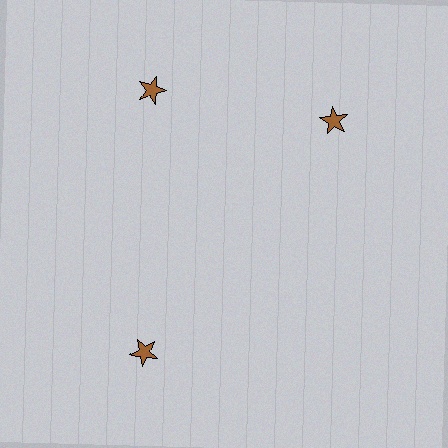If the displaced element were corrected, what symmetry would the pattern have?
It would have 3-fold rotational symmetry — the pattern would map onto itself every 120 degrees.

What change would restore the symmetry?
The symmetry would be restored by rotating it back into even spacing with its neighbors so that all 3 stars sit at equal angles and equal distance from the center.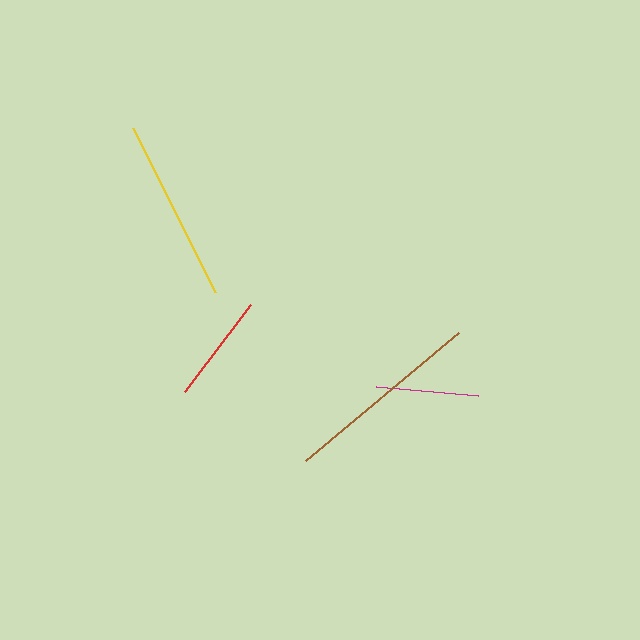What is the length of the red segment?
The red segment is approximately 108 pixels long.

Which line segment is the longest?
The brown line is the longest at approximately 200 pixels.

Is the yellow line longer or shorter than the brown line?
The brown line is longer than the yellow line.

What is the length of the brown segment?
The brown segment is approximately 200 pixels long.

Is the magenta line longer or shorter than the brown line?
The brown line is longer than the magenta line.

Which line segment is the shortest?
The magenta line is the shortest at approximately 102 pixels.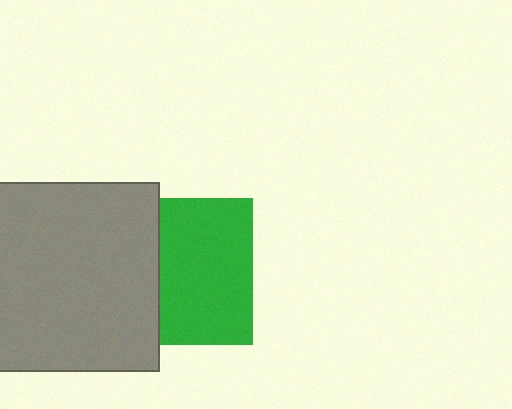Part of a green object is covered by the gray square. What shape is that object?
It is a square.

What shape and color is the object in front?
The object in front is a gray square.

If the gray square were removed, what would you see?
You would see the complete green square.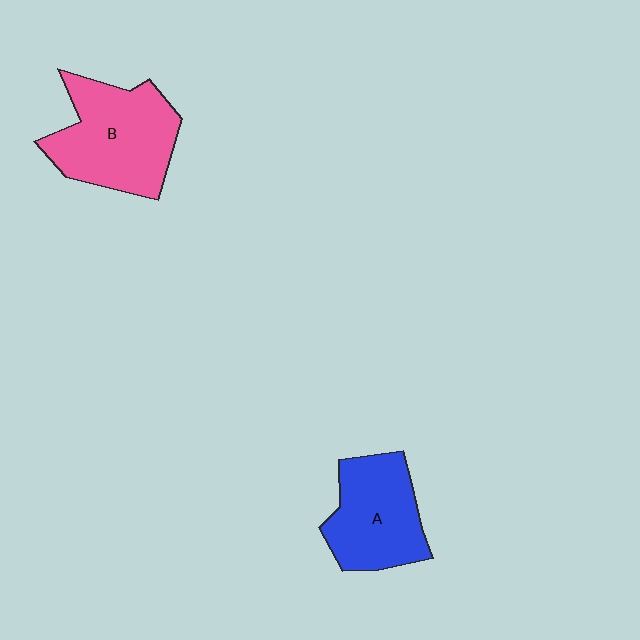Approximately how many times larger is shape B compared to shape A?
Approximately 1.2 times.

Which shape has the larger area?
Shape B (pink).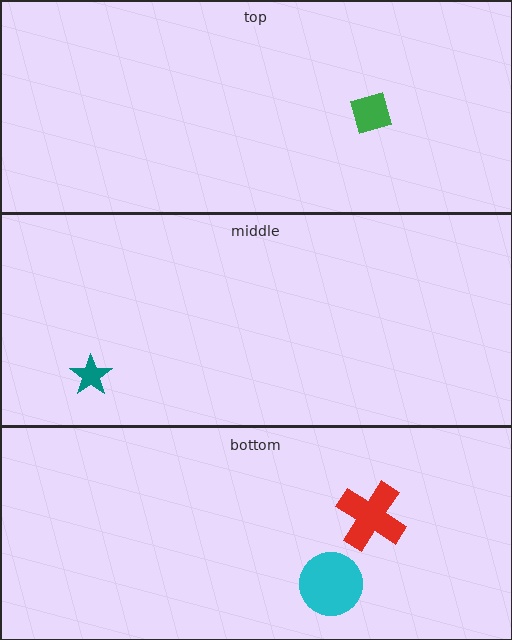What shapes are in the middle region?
The teal star.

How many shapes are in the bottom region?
2.